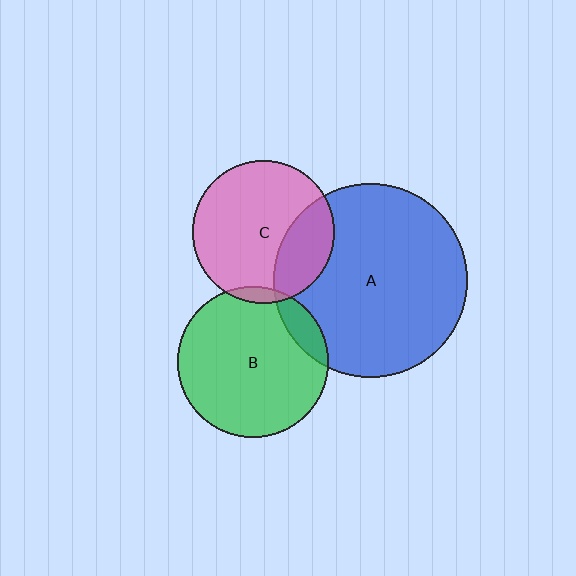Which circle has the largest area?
Circle A (blue).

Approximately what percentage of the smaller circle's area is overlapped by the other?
Approximately 10%.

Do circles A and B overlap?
Yes.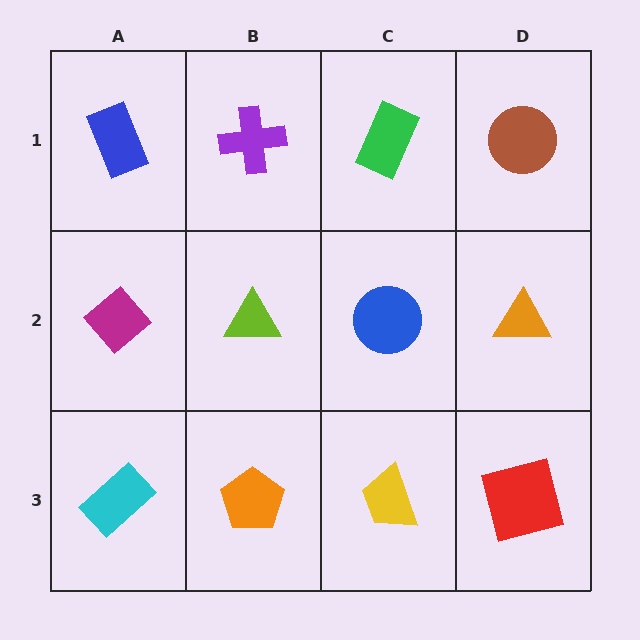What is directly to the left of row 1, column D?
A green rectangle.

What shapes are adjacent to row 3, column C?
A blue circle (row 2, column C), an orange pentagon (row 3, column B), a red square (row 3, column D).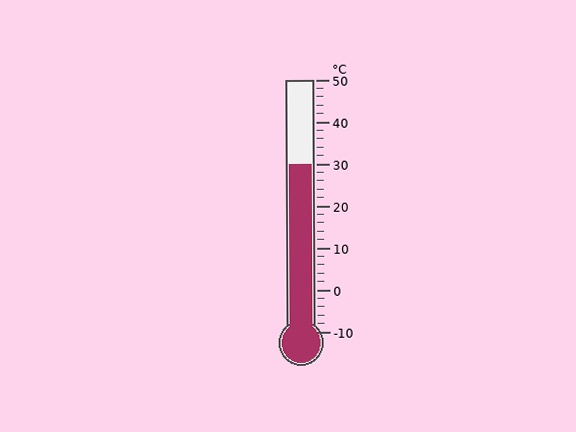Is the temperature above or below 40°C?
The temperature is below 40°C.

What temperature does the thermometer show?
The thermometer shows approximately 30°C.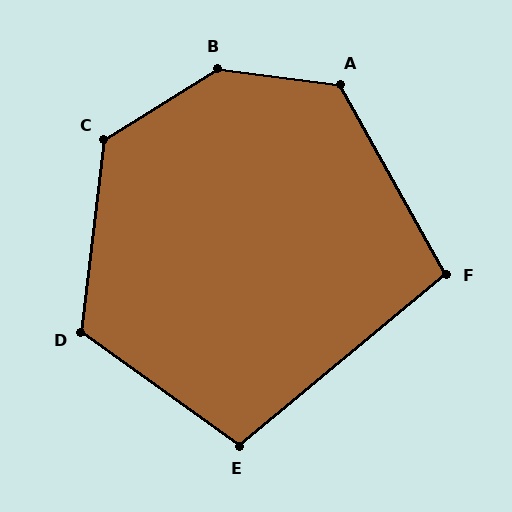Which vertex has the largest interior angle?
B, at approximately 141 degrees.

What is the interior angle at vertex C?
Approximately 129 degrees (obtuse).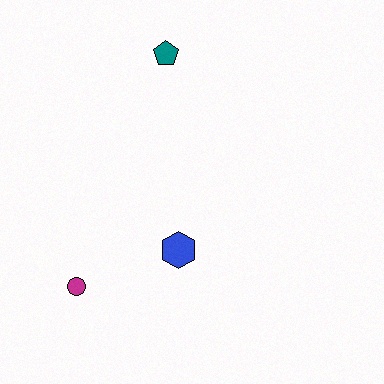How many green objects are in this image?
There are no green objects.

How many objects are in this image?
There are 3 objects.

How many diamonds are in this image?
There are no diamonds.